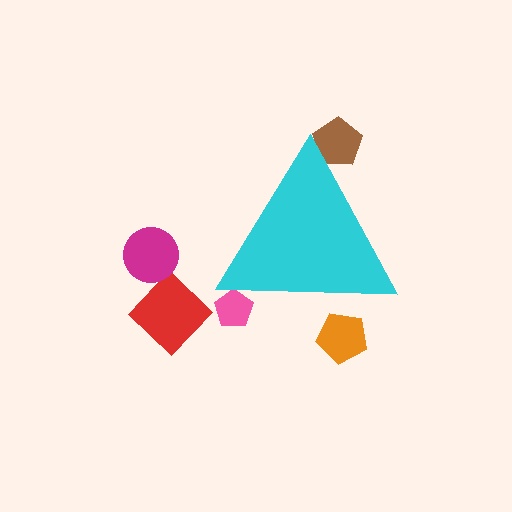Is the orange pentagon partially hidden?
Yes, the orange pentagon is partially hidden behind the cyan triangle.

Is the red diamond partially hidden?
No, the red diamond is fully visible.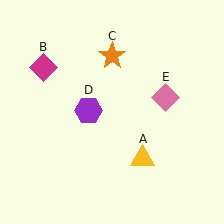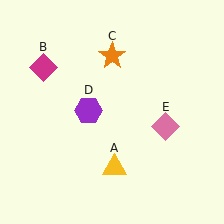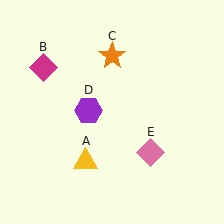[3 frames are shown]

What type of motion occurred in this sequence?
The yellow triangle (object A), pink diamond (object E) rotated clockwise around the center of the scene.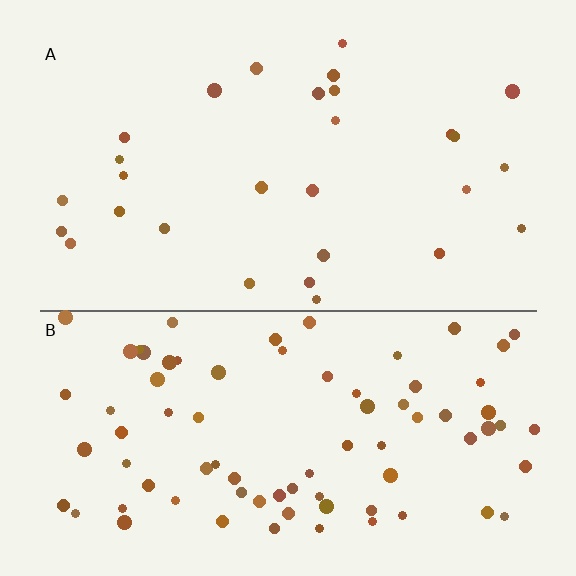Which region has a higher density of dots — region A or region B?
B (the bottom).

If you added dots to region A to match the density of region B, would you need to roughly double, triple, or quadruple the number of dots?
Approximately triple.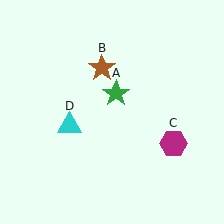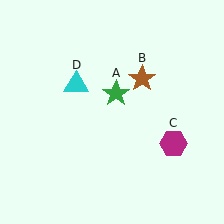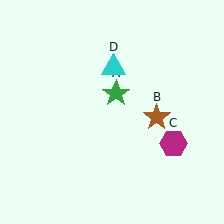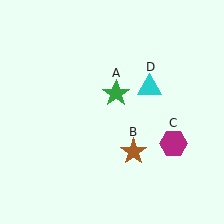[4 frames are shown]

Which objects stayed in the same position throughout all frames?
Green star (object A) and magenta hexagon (object C) remained stationary.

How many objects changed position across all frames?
2 objects changed position: brown star (object B), cyan triangle (object D).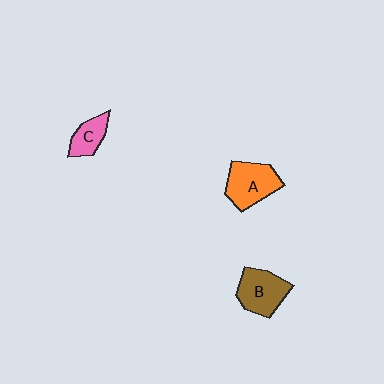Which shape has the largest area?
Shape A (orange).